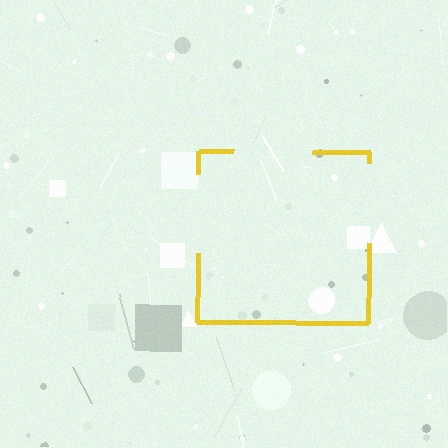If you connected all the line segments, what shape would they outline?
They would outline a square.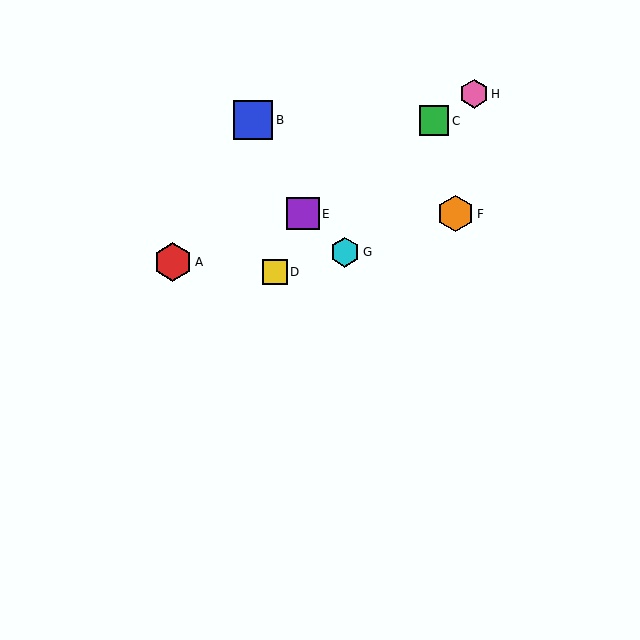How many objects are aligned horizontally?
2 objects (E, F) are aligned horizontally.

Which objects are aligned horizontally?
Objects E, F are aligned horizontally.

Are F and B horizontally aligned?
No, F is at y≈214 and B is at y≈120.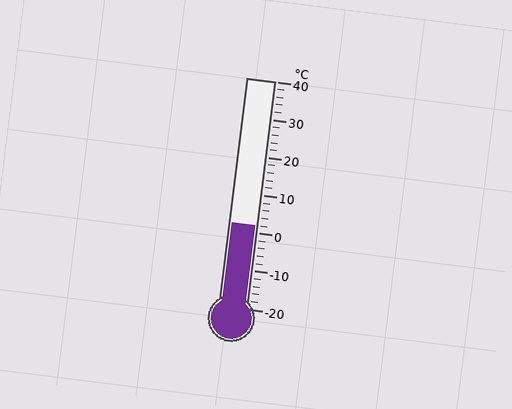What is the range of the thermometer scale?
The thermometer scale ranges from -20°C to 40°C.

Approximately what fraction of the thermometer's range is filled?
The thermometer is filled to approximately 35% of its range.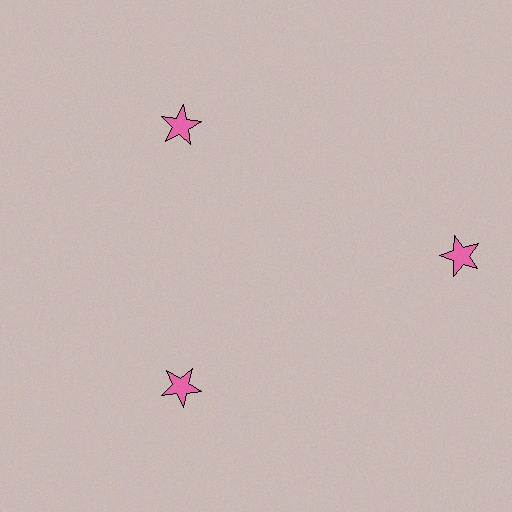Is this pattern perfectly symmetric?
No. The 3 pink stars are arranged in a ring, but one element near the 3 o'clock position is pushed outward from the center, breaking the 3-fold rotational symmetry.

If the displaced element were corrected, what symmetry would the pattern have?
It would have 3-fold rotational symmetry — the pattern would map onto itself every 120 degrees.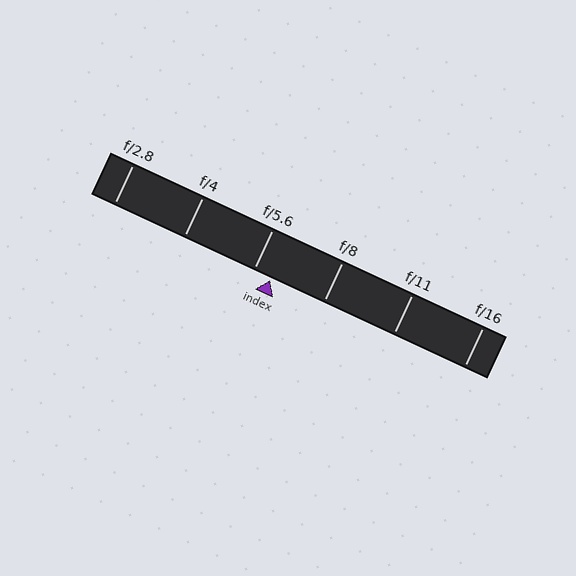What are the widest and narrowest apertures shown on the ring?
The widest aperture shown is f/2.8 and the narrowest is f/16.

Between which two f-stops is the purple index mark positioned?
The index mark is between f/5.6 and f/8.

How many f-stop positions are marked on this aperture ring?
There are 6 f-stop positions marked.